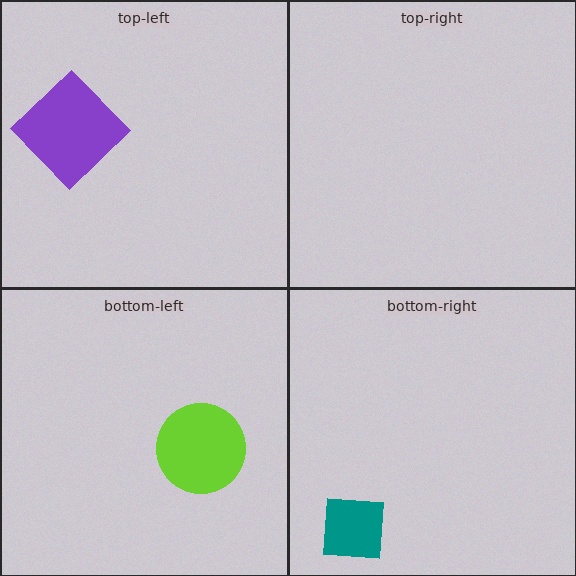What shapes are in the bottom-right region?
The teal square.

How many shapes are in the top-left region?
1.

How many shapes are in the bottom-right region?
1.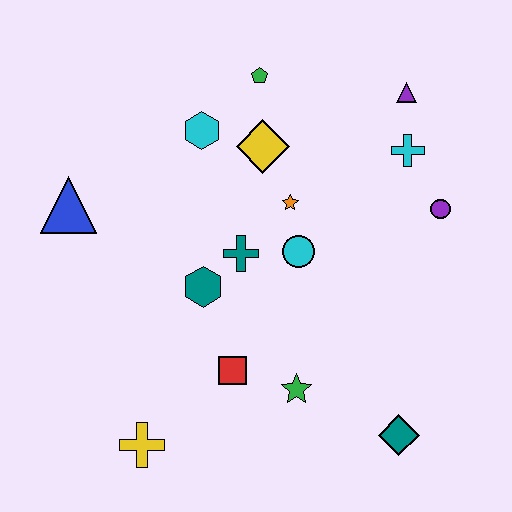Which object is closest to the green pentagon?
The yellow diamond is closest to the green pentagon.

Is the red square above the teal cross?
No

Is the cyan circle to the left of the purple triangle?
Yes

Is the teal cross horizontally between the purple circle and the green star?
No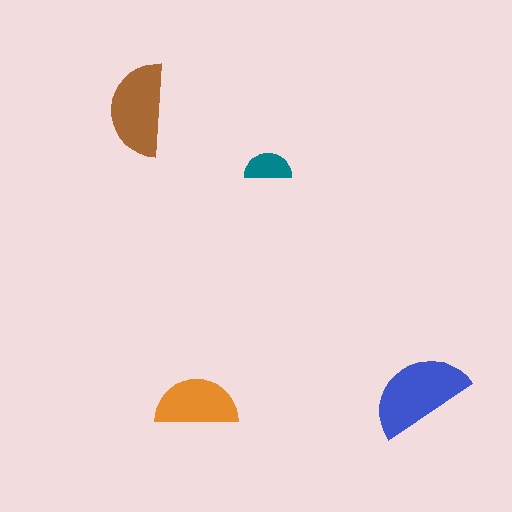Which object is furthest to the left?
The brown semicircle is leftmost.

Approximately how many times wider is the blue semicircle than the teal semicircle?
About 2 times wider.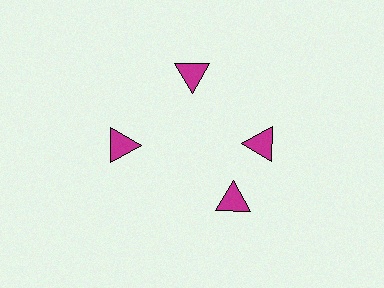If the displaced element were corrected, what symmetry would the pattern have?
It would have 4-fold rotational symmetry — the pattern would map onto itself every 90 degrees.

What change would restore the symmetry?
The symmetry would be restored by rotating it back into even spacing with its neighbors so that all 4 triangles sit at equal angles and equal distance from the center.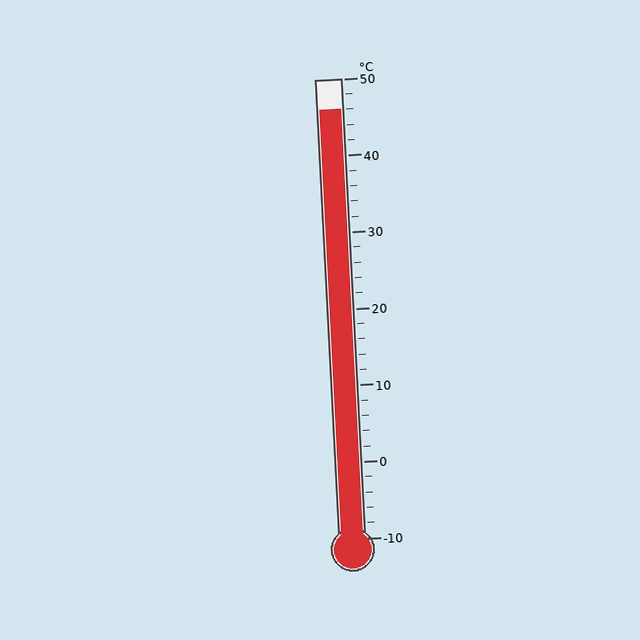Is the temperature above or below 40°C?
The temperature is above 40°C.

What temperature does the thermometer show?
The thermometer shows approximately 46°C.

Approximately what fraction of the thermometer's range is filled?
The thermometer is filled to approximately 95% of its range.